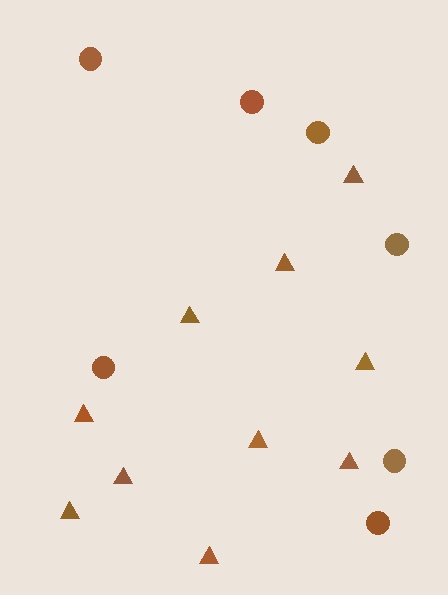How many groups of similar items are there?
There are 2 groups: one group of circles (7) and one group of triangles (10).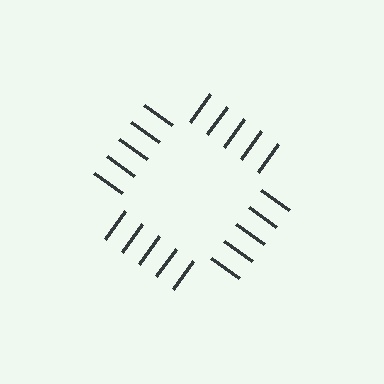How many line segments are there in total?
20 — 5 along each of the 4 edges.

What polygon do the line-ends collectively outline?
An illusory square — the line segments terminate on its edges but no continuous stroke is drawn.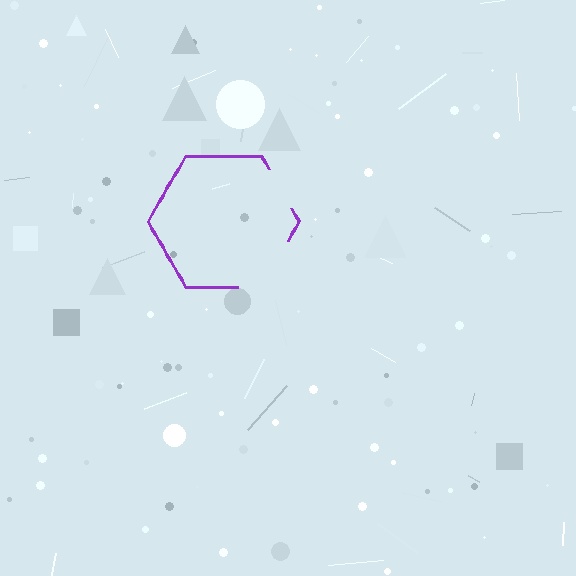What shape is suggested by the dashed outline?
The dashed outline suggests a hexagon.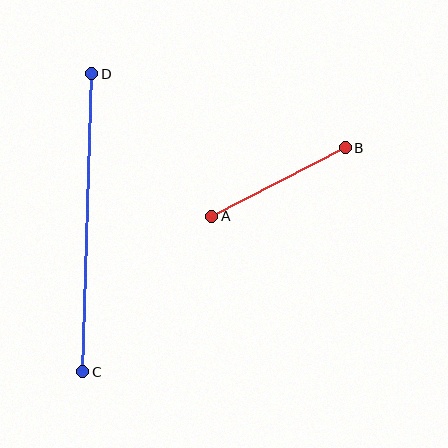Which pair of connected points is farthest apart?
Points C and D are farthest apart.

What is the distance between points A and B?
The distance is approximately 150 pixels.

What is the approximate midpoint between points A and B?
The midpoint is at approximately (279, 182) pixels.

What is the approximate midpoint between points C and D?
The midpoint is at approximately (87, 223) pixels.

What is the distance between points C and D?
The distance is approximately 298 pixels.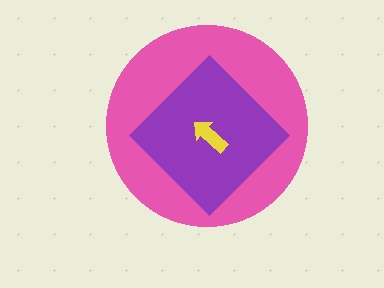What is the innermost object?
The yellow arrow.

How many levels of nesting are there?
3.